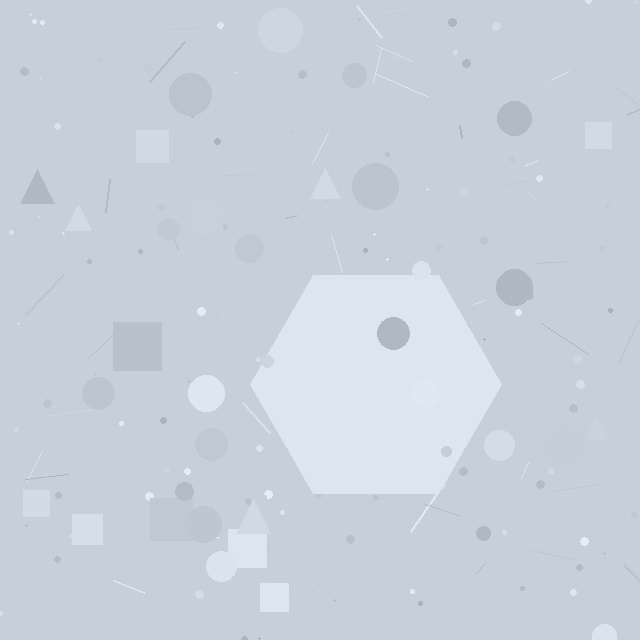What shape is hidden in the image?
A hexagon is hidden in the image.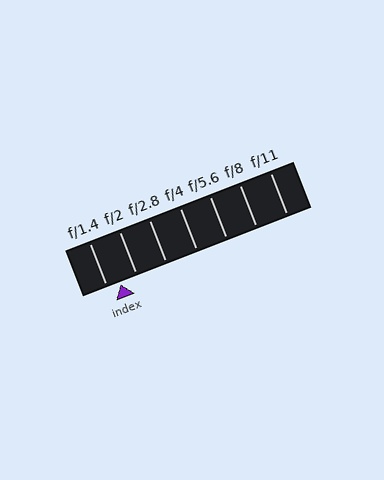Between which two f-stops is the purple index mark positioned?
The index mark is between f/1.4 and f/2.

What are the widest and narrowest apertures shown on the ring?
The widest aperture shown is f/1.4 and the narrowest is f/11.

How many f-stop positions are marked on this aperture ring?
There are 7 f-stop positions marked.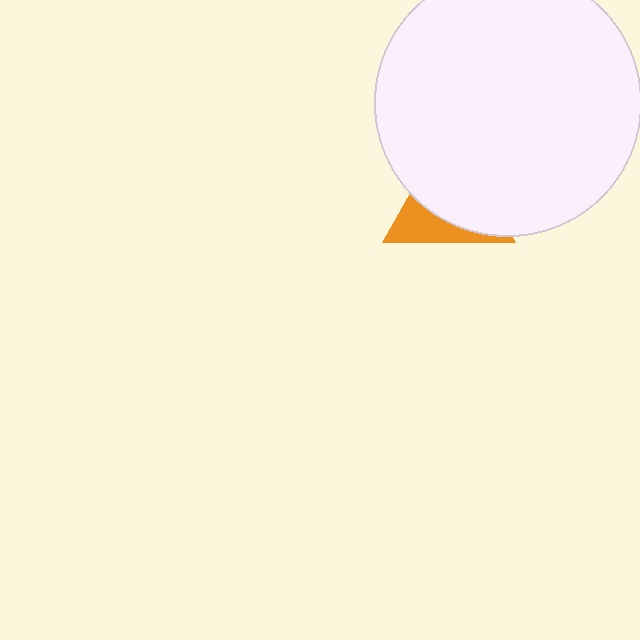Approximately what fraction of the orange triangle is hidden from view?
Roughly 66% of the orange triangle is hidden behind the white circle.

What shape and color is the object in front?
The object in front is a white circle.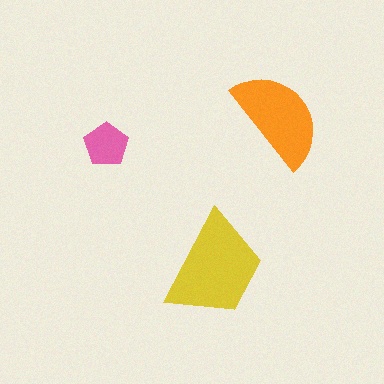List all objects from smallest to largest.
The pink pentagon, the orange semicircle, the yellow trapezoid.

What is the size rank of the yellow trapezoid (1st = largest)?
1st.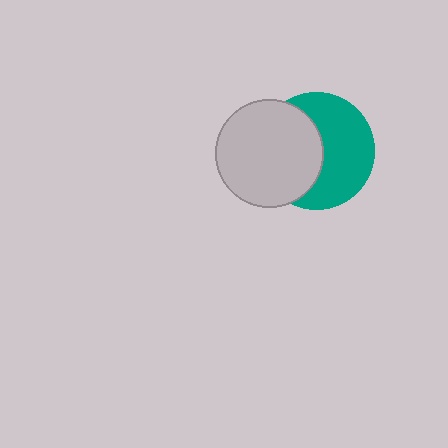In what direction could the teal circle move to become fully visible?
The teal circle could move right. That would shift it out from behind the light gray circle entirely.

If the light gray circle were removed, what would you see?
You would see the complete teal circle.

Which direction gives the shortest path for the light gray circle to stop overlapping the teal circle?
Moving left gives the shortest separation.